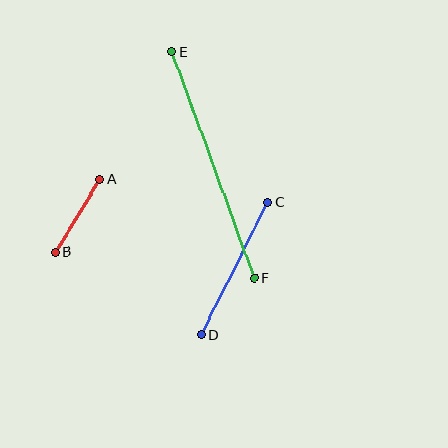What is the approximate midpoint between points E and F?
The midpoint is at approximately (213, 165) pixels.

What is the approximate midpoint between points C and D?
The midpoint is at approximately (234, 269) pixels.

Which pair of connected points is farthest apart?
Points E and F are farthest apart.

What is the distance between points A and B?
The distance is approximately 85 pixels.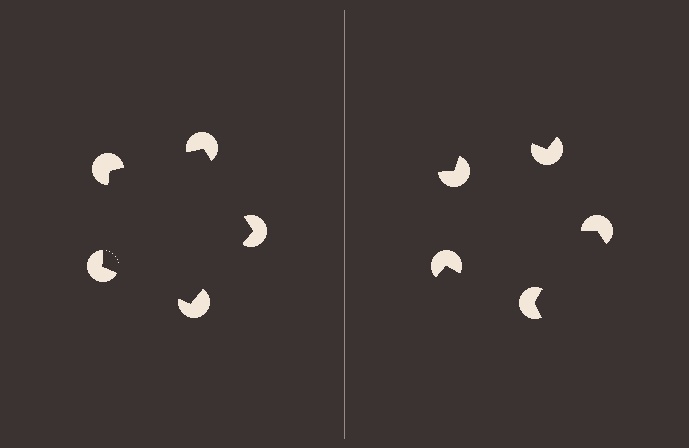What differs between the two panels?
The pac-man discs are positioned identically on both sides; only the wedge orientations differ. On the left they align to a pentagon; on the right they are misaligned.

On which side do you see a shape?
An illusory pentagon appears on the left side. On the right side the wedge cuts are rotated, so no coherent shape forms.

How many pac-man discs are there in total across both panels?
10 — 5 on each side.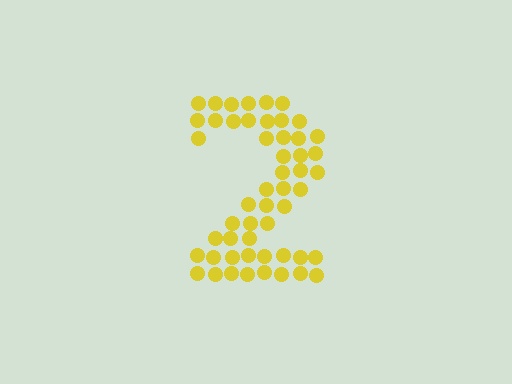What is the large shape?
The large shape is the digit 2.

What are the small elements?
The small elements are circles.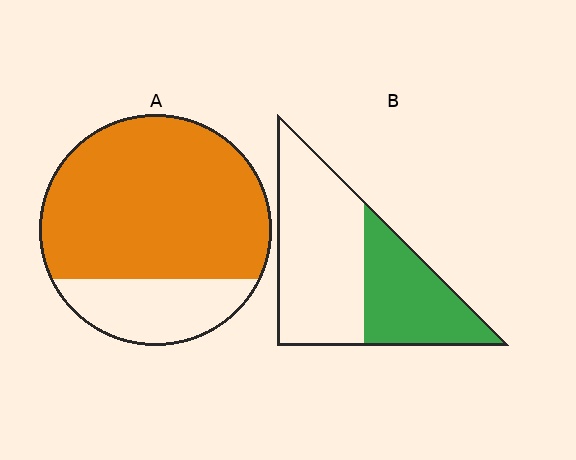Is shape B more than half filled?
No.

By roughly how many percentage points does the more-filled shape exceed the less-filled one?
By roughly 35 percentage points (A over B).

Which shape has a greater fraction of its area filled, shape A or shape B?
Shape A.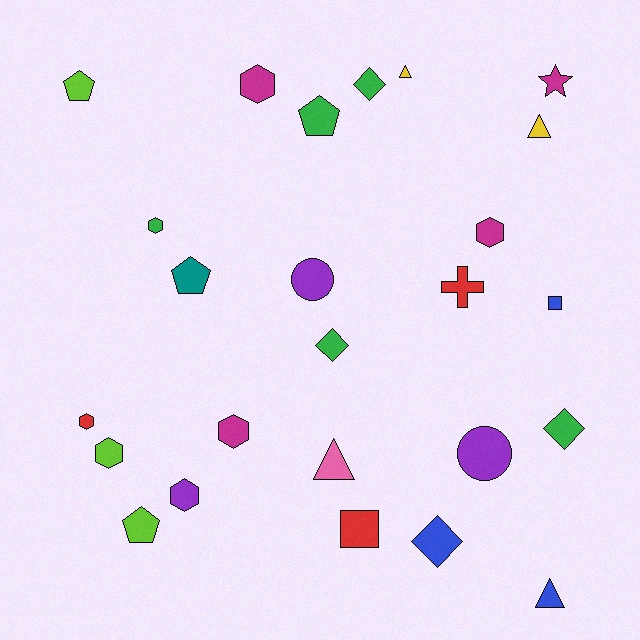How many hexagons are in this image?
There are 7 hexagons.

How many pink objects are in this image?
There is 1 pink object.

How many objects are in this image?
There are 25 objects.